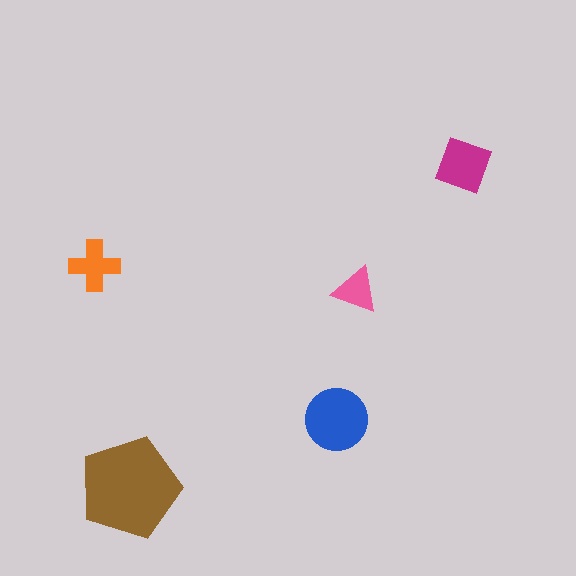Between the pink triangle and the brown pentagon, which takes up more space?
The brown pentagon.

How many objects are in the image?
There are 5 objects in the image.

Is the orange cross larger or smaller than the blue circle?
Smaller.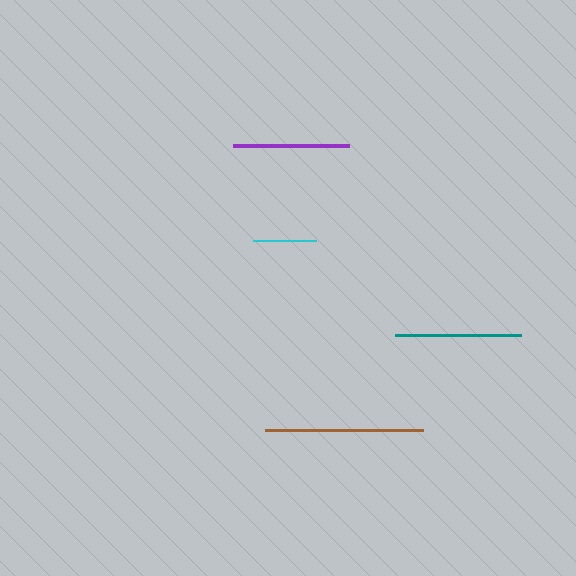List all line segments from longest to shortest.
From longest to shortest: brown, teal, purple, cyan.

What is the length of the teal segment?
The teal segment is approximately 126 pixels long.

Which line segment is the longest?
The brown line is the longest at approximately 159 pixels.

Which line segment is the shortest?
The cyan line is the shortest at approximately 63 pixels.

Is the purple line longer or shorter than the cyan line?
The purple line is longer than the cyan line.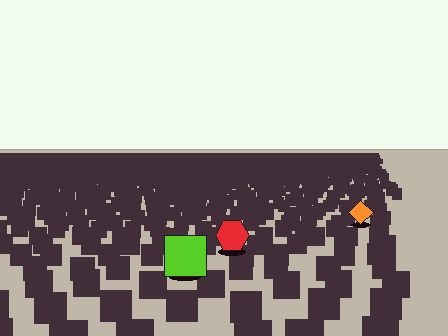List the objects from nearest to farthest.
From nearest to farthest: the lime square, the red hexagon, the orange diamond.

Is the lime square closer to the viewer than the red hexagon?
Yes. The lime square is closer — you can tell from the texture gradient: the ground texture is coarser near it.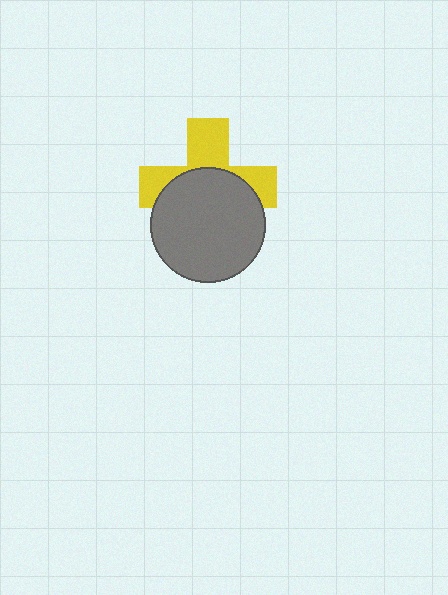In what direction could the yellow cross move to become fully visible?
The yellow cross could move up. That would shift it out from behind the gray circle entirely.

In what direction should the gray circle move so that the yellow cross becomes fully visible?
The gray circle should move down. That is the shortest direction to clear the overlap and leave the yellow cross fully visible.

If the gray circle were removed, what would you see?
You would see the complete yellow cross.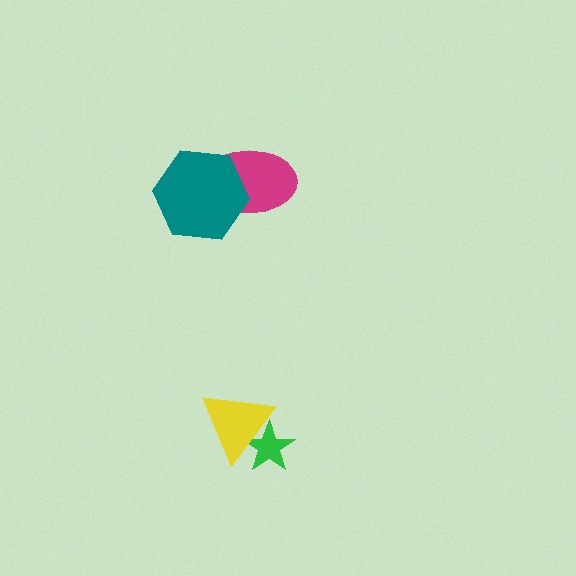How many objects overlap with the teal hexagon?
1 object overlaps with the teal hexagon.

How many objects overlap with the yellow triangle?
1 object overlaps with the yellow triangle.